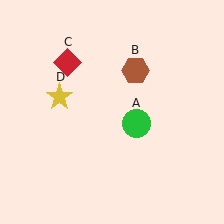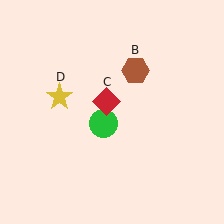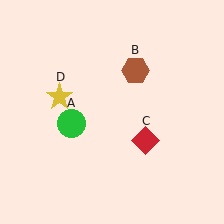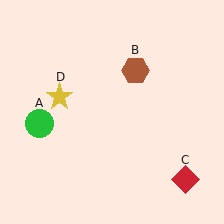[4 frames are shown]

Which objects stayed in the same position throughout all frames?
Brown hexagon (object B) and yellow star (object D) remained stationary.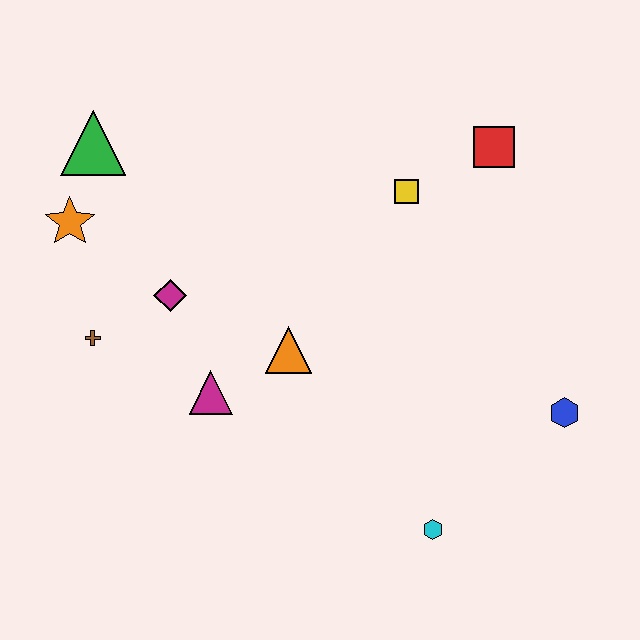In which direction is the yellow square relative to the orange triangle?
The yellow square is above the orange triangle.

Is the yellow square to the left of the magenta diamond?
No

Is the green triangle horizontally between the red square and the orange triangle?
No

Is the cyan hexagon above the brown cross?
No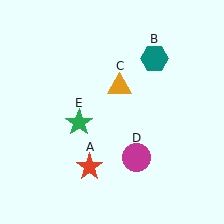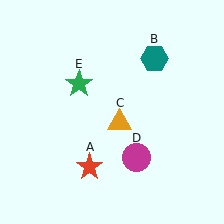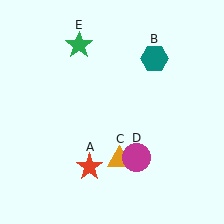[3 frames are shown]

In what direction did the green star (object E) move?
The green star (object E) moved up.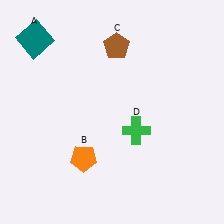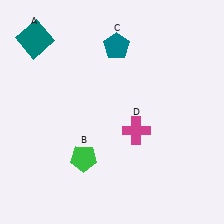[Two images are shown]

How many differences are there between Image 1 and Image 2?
There are 3 differences between the two images.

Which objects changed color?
B changed from orange to green. C changed from brown to teal. D changed from green to magenta.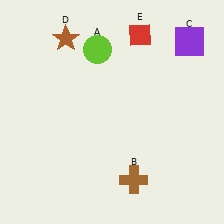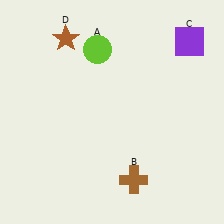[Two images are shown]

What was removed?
The red diamond (E) was removed in Image 2.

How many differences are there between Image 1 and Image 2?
There is 1 difference between the two images.